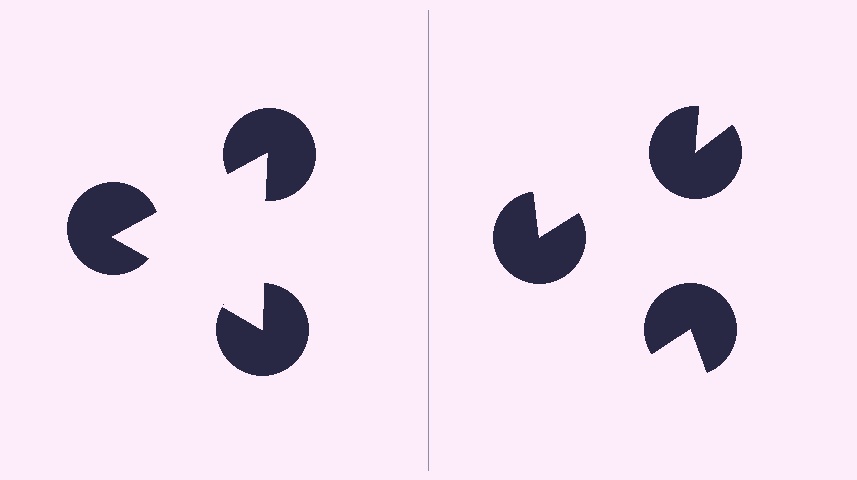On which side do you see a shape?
An illusory triangle appears on the left side. On the right side the wedge cuts are rotated, so no coherent shape forms.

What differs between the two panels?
The pac-man discs are positioned identically on both sides; only the wedge orientations differ. On the left they align to a triangle; on the right they are misaligned.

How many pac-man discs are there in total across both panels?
6 — 3 on each side.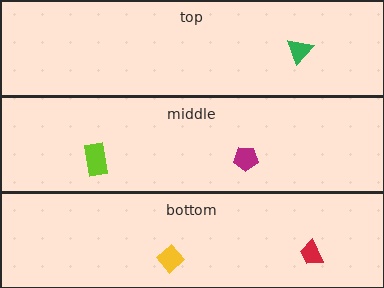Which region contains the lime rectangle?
The middle region.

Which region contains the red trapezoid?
The bottom region.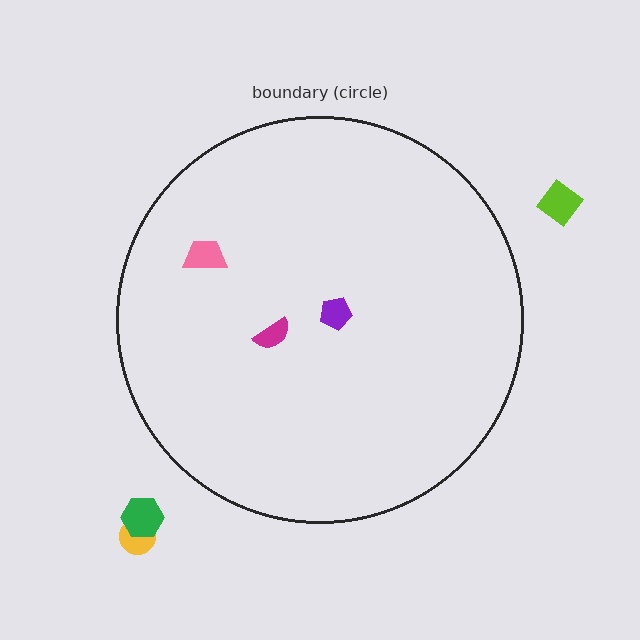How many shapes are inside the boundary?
3 inside, 3 outside.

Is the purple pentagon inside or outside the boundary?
Inside.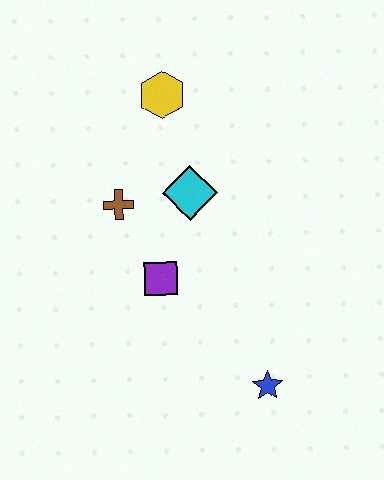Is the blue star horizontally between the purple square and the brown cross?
No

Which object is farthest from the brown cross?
The blue star is farthest from the brown cross.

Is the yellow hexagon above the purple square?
Yes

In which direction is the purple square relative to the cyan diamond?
The purple square is below the cyan diamond.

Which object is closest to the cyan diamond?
The brown cross is closest to the cyan diamond.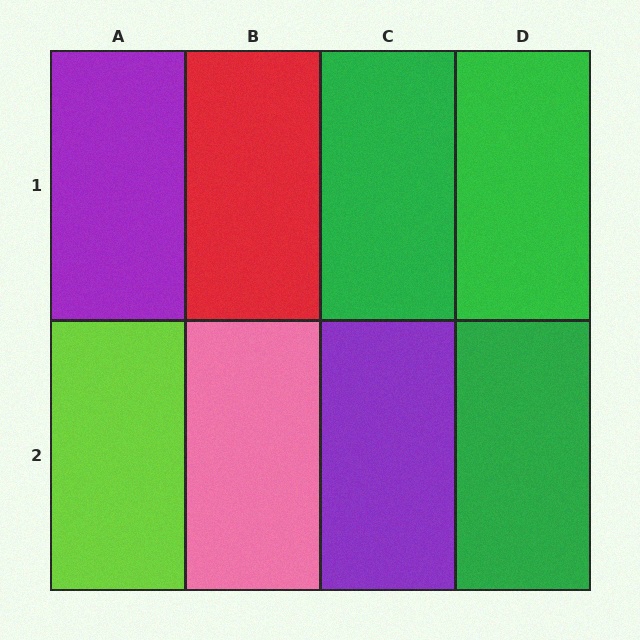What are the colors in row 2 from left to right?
Lime, pink, purple, green.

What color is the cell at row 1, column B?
Red.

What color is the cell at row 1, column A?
Purple.